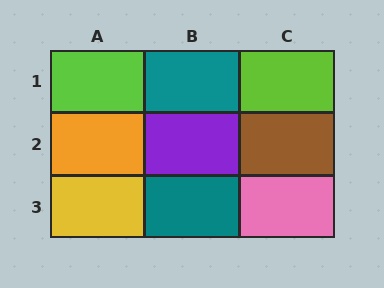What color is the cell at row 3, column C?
Pink.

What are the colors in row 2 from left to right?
Orange, purple, brown.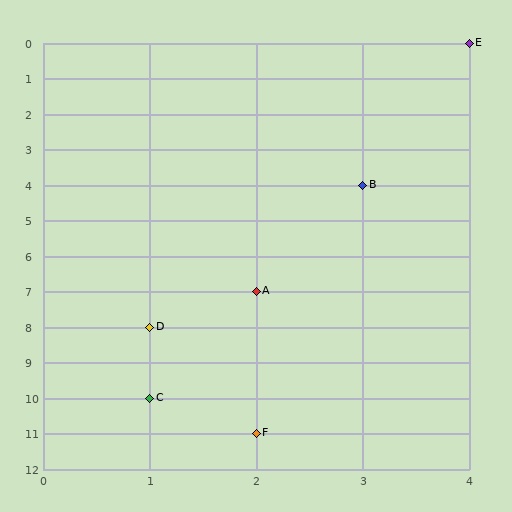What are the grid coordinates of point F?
Point F is at grid coordinates (2, 11).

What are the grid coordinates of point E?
Point E is at grid coordinates (4, 0).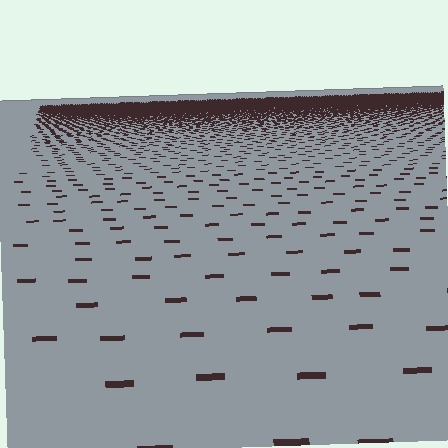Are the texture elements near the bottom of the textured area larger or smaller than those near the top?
Larger. Near the bottom, elements are closer to the viewer and appear at a bigger on-screen size.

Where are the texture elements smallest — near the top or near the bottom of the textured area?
Near the top.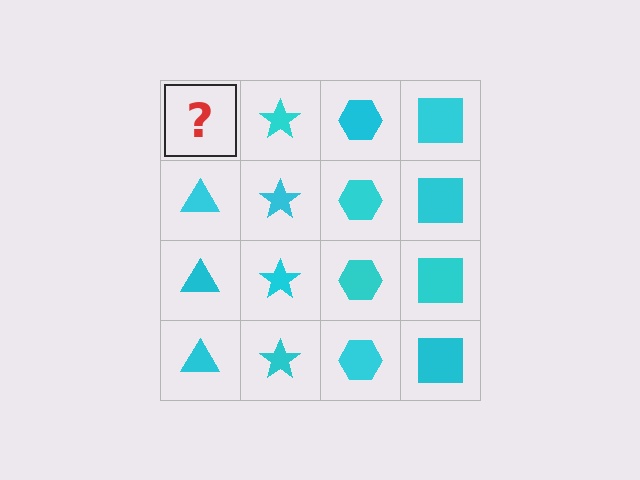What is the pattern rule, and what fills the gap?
The rule is that each column has a consistent shape. The gap should be filled with a cyan triangle.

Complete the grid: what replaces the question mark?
The question mark should be replaced with a cyan triangle.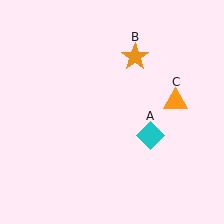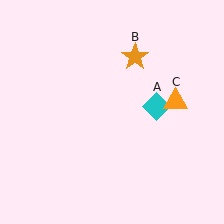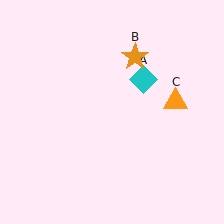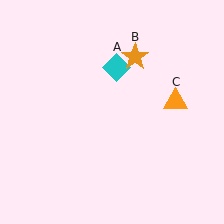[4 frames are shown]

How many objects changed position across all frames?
1 object changed position: cyan diamond (object A).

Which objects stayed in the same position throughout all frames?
Orange star (object B) and orange triangle (object C) remained stationary.